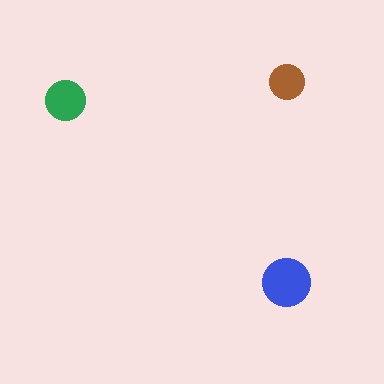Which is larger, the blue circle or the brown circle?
The blue one.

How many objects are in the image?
There are 3 objects in the image.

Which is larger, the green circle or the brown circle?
The green one.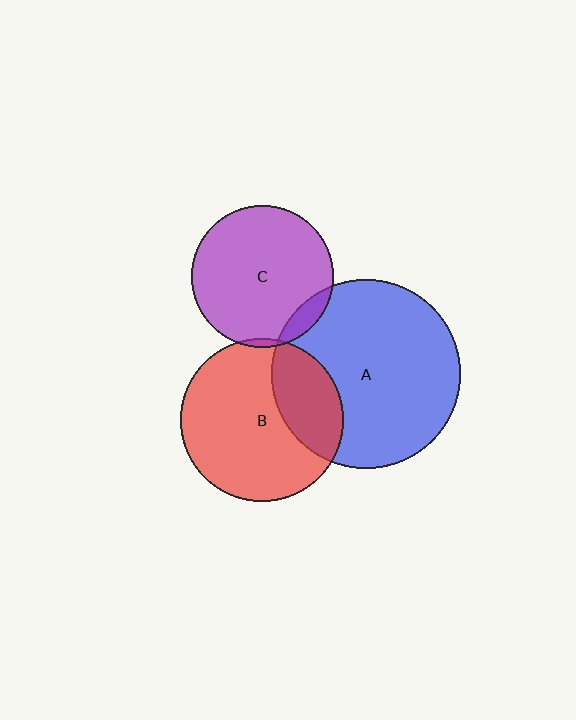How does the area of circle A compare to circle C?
Approximately 1.8 times.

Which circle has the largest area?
Circle A (blue).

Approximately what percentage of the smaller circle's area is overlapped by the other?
Approximately 5%.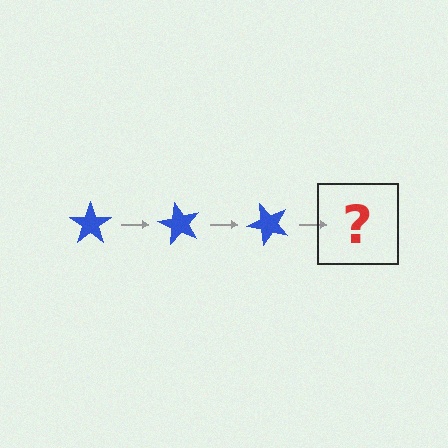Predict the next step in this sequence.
The next step is a blue star rotated 180 degrees.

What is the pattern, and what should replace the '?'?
The pattern is that the star rotates 60 degrees each step. The '?' should be a blue star rotated 180 degrees.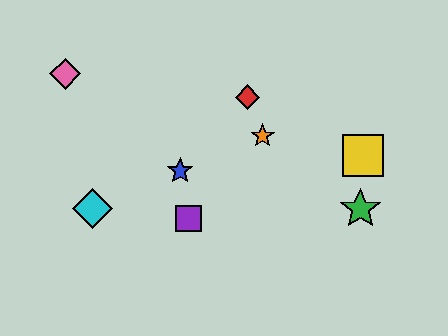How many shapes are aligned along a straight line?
3 shapes (the blue star, the orange star, the cyan diamond) are aligned along a straight line.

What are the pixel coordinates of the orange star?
The orange star is at (263, 136).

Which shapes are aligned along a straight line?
The blue star, the orange star, the cyan diamond are aligned along a straight line.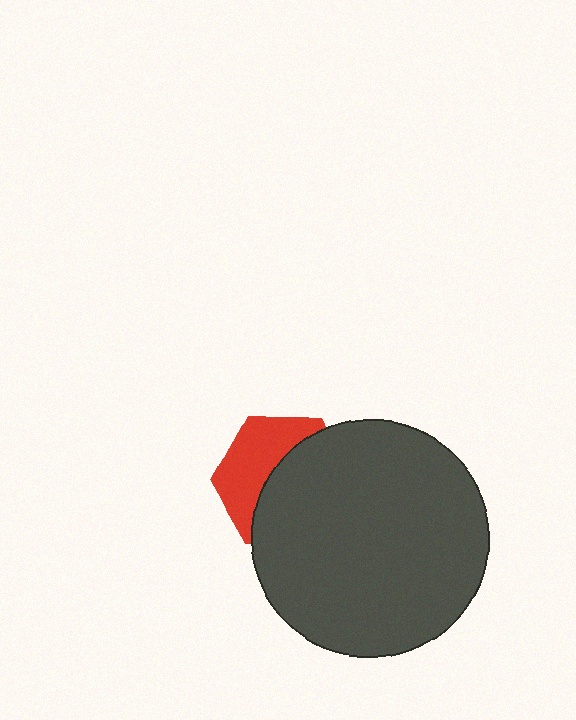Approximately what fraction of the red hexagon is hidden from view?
Roughly 58% of the red hexagon is hidden behind the dark gray circle.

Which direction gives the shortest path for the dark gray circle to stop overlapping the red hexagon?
Moving right gives the shortest separation.